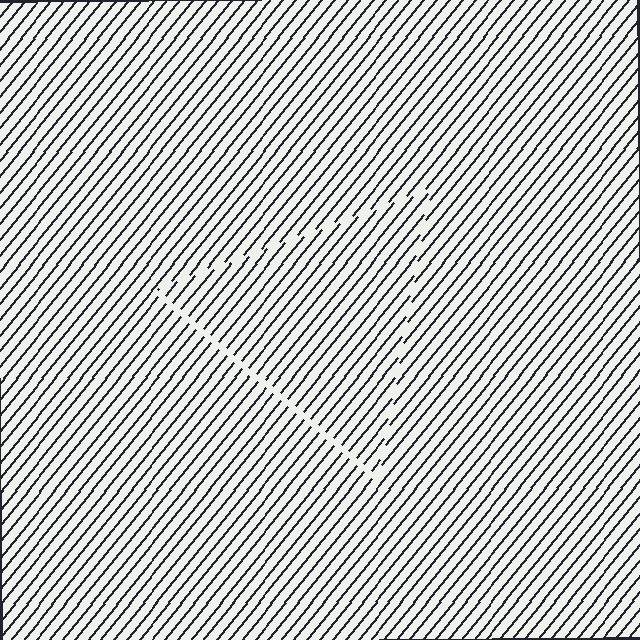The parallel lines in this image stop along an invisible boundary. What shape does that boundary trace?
An illusory triangle. The interior of the shape contains the same grating, shifted by half a period — the contour is defined by the phase discontinuity where line-ends from the inner and outer gratings abut.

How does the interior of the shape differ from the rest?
The interior of the shape contains the same grating, shifted by half a period — the contour is defined by the phase discontinuity where line-ends from the inner and outer gratings abut.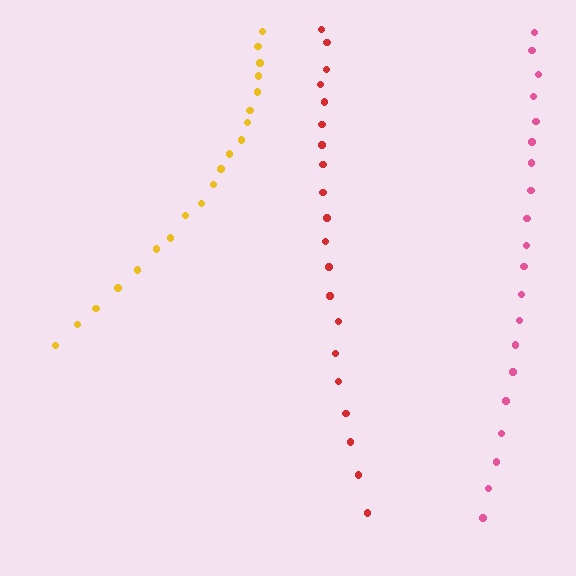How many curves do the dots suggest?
There are 3 distinct paths.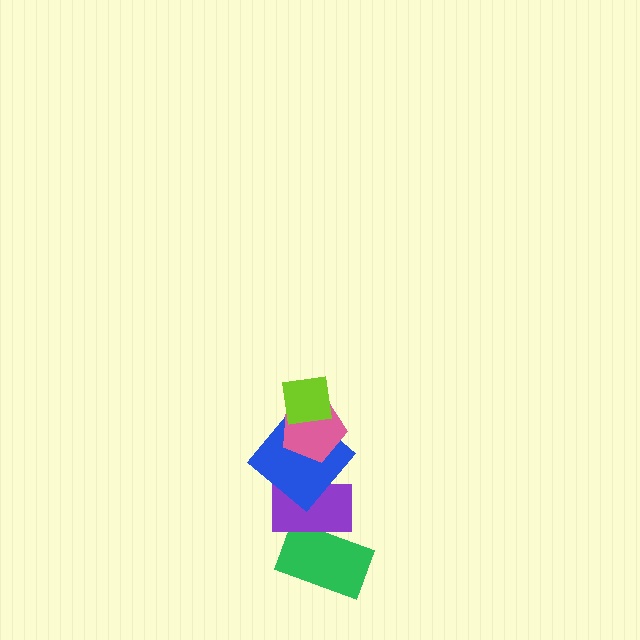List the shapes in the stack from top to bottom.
From top to bottom: the lime square, the pink pentagon, the blue diamond, the purple rectangle, the green rectangle.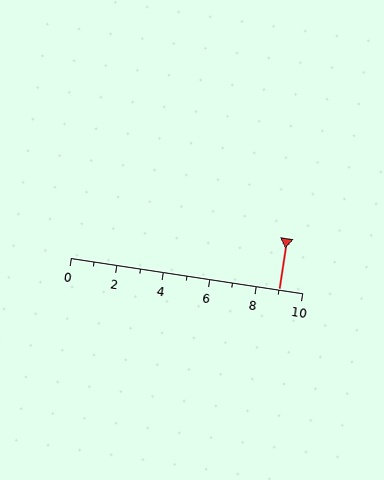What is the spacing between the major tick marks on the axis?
The major ticks are spaced 2 apart.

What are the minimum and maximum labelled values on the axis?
The axis runs from 0 to 10.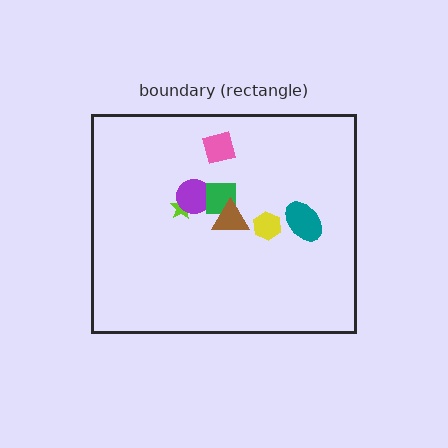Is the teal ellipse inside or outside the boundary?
Inside.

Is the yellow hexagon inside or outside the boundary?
Inside.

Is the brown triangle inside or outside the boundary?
Inside.